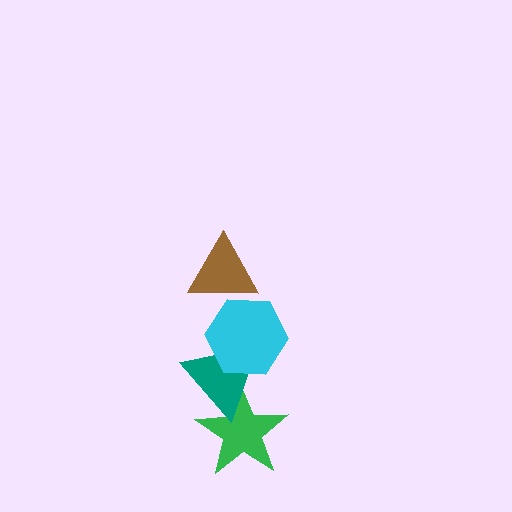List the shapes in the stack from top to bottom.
From top to bottom: the brown triangle, the cyan hexagon, the teal triangle, the green star.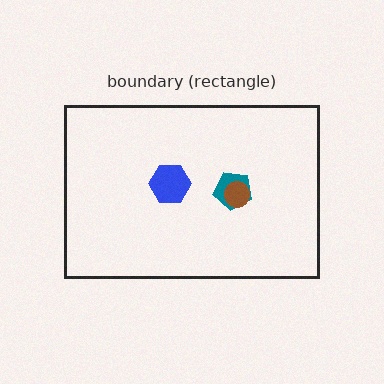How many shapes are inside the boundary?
3 inside, 0 outside.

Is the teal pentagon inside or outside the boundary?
Inside.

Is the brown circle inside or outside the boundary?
Inside.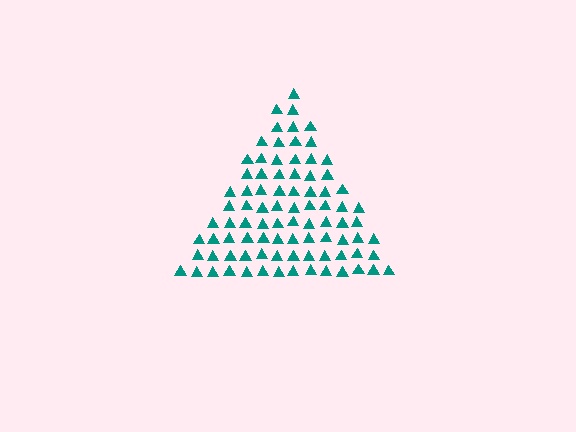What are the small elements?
The small elements are triangles.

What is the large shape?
The large shape is a triangle.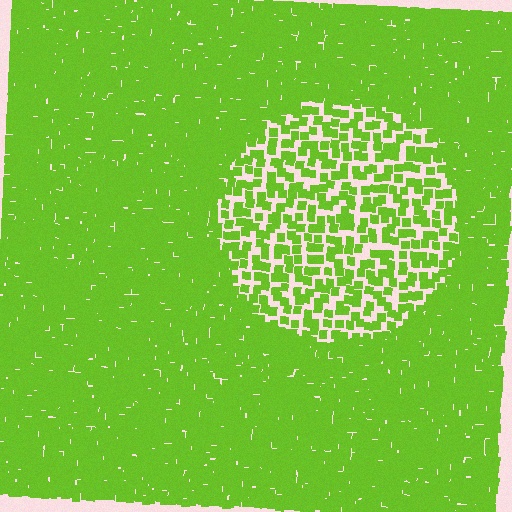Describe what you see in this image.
The image contains small lime elements arranged at two different densities. A circle-shaped region is visible where the elements are less densely packed than the surrounding area.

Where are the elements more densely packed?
The elements are more densely packed outside the circle boundary.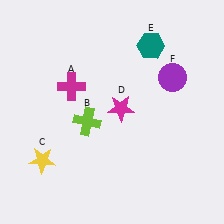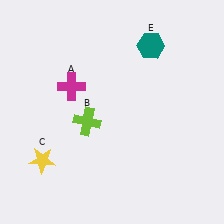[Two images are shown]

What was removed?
The purple circle (F), the magenta star (D) were removed in Image 2.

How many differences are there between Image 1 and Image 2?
There are 2 differences between the two images.